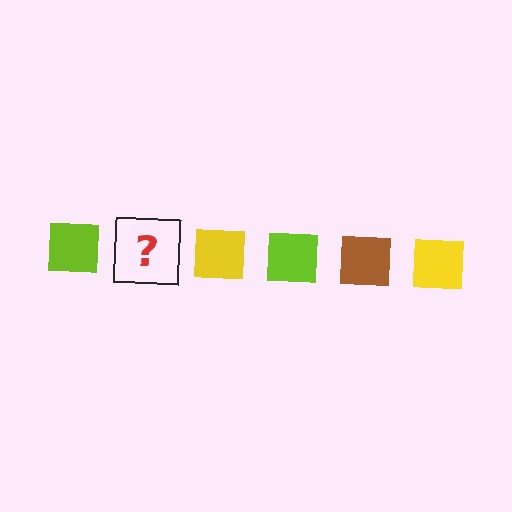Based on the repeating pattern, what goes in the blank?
The blank should be a brown square.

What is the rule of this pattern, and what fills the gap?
The rule is that the pattern cycles through lime, brown, yellow squares. The gap should be filled with a brown square.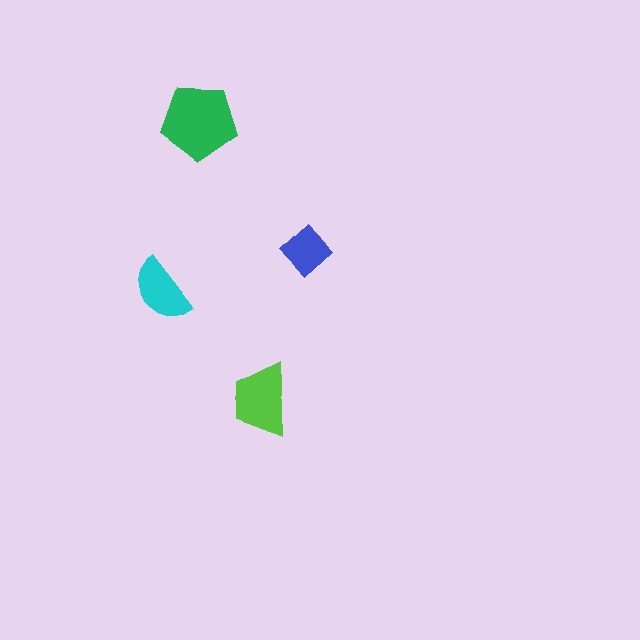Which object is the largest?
The green pentagon.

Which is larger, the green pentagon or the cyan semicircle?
The green pentagon.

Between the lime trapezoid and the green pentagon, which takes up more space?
The green pentagon.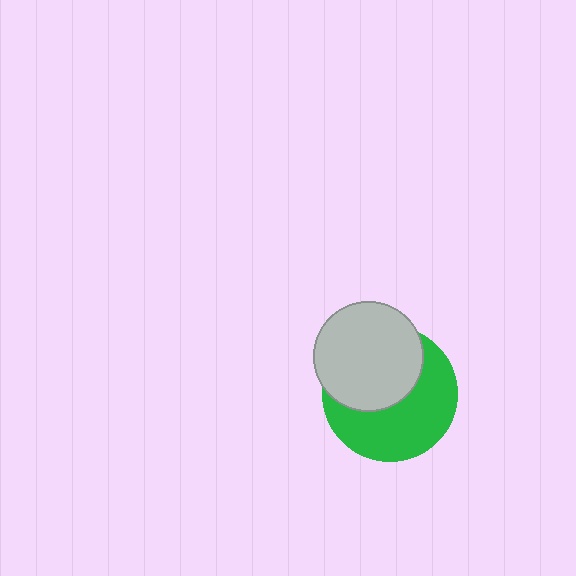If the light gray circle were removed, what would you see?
You would see the complete green circle.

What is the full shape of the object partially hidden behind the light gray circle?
The partially hidden object is a green circle.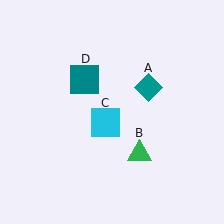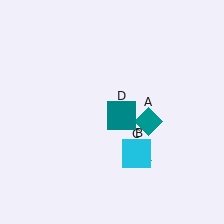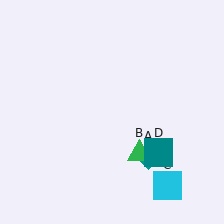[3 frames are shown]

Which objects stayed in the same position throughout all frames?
Green triangle (object B) remained stationary.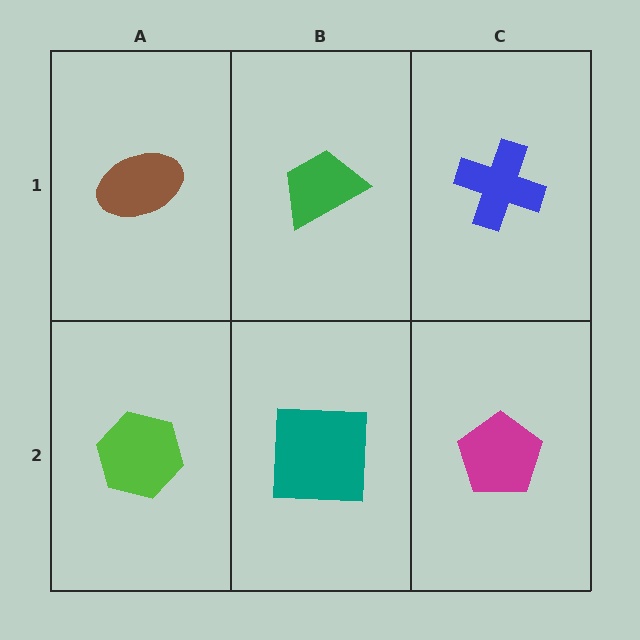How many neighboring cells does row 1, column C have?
2.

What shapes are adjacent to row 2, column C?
A blue cross (row 1, column C), a teal square (row 2, column B).